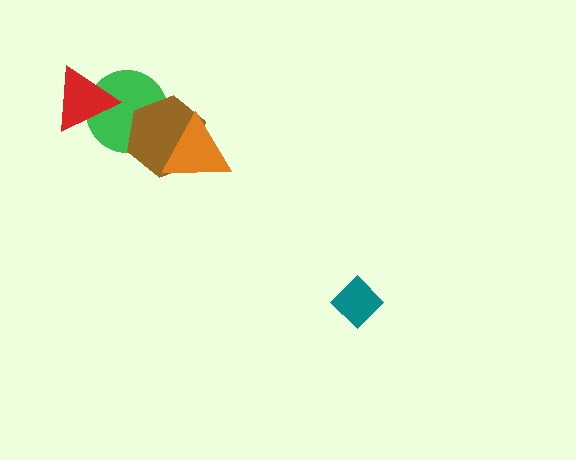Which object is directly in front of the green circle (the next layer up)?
The red triangle is directly in front of the green circle.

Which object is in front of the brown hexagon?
The orange triangle is in front of the brown hexagon.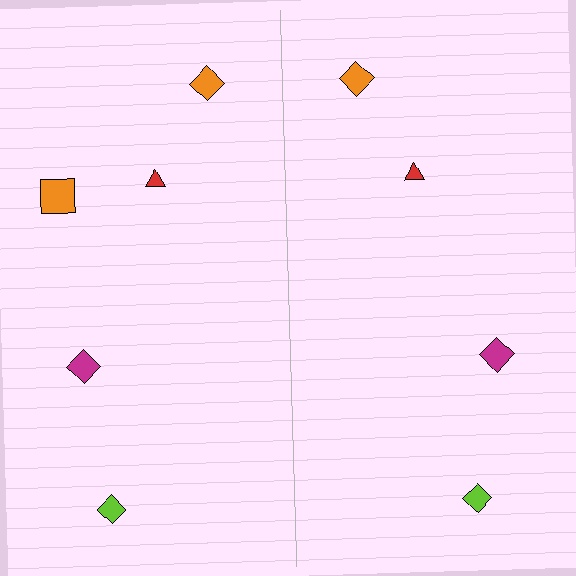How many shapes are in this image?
There are 9 shapes in this image.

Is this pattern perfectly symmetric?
No, the pattern is not perfectly symmetric. A orange square is missing from the right side.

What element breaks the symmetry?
A orange square is missing from the right side.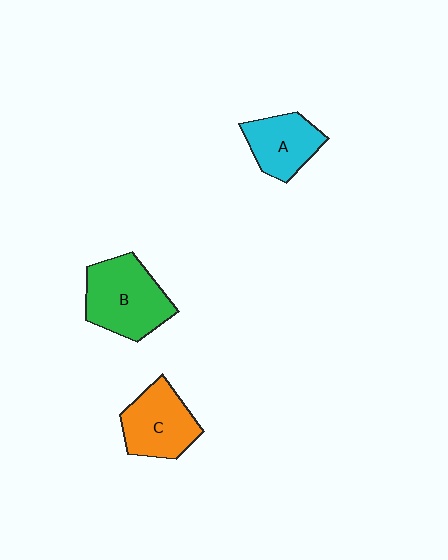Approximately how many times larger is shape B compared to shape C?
Approximately 1.2 times.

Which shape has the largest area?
Shape B (green).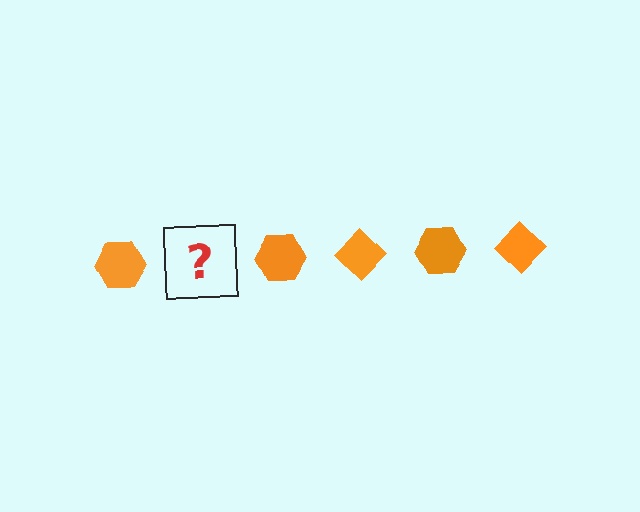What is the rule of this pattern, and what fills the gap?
The rule is that the pattern cycles through hexagon, diamond shapes in orange. The gap should be filled with an orange diamond.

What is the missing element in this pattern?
The missing element is an orange diamond.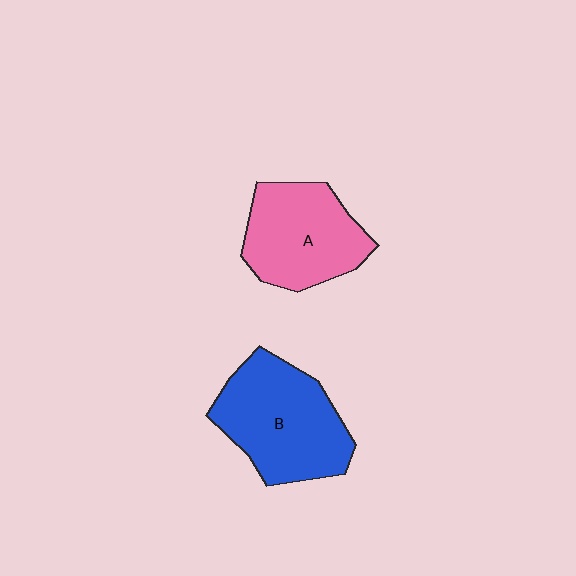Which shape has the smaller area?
Shape A (pink).